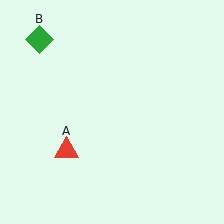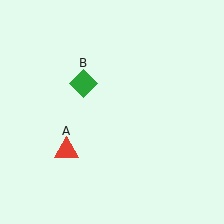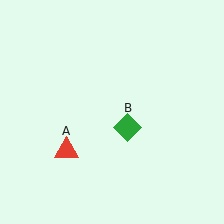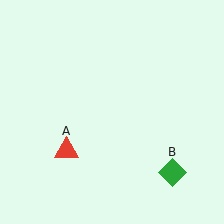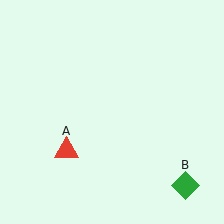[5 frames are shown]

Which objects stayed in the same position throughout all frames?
Red triangle (object A) remained stationary.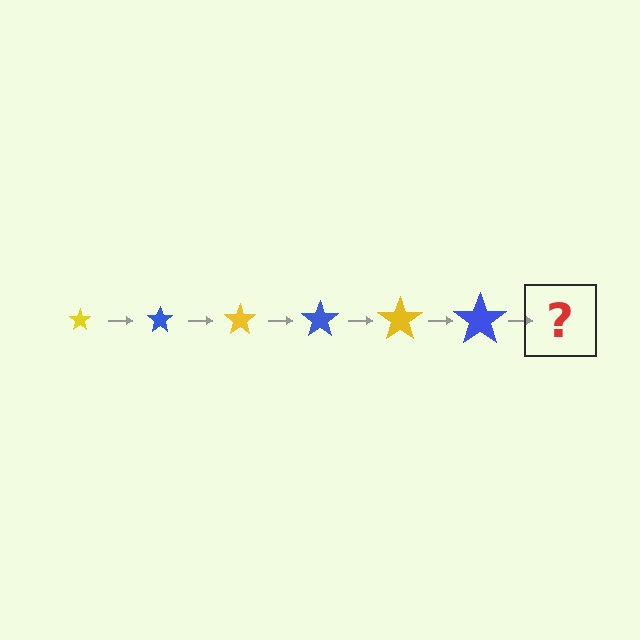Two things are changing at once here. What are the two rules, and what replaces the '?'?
The two rules are that the star grows larger each step and the color cycles through yellow and blue. The '?' should be a yellow star, larger than the previous one.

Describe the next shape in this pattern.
It should be a yellow star, larger than the previous one.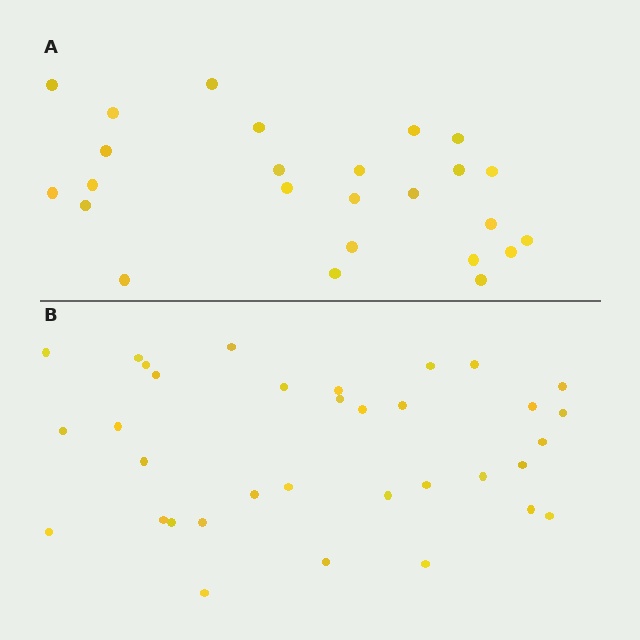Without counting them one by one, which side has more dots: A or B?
Region B (the bottom region) has more dots.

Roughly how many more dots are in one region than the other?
Region B has roughly 8 or so more dots than region A.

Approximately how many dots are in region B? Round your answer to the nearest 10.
About 30 dots. (The exact count is 34, which rounds to 30.)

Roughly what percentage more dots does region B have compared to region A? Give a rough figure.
About 35% more.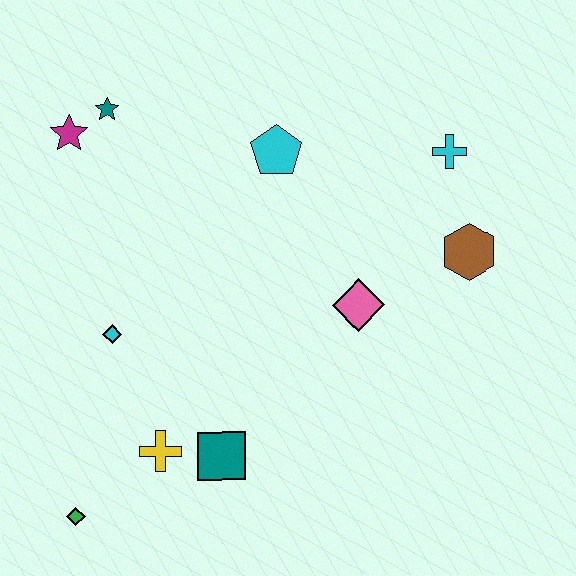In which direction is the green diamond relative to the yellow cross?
The green diamond is to the left of the yellow cross.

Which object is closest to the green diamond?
The yellow cross is closest to the green diamond.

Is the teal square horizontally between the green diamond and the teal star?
No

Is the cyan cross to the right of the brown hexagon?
No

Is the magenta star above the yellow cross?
Yes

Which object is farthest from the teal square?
The cyan cross is farthest from the teal square.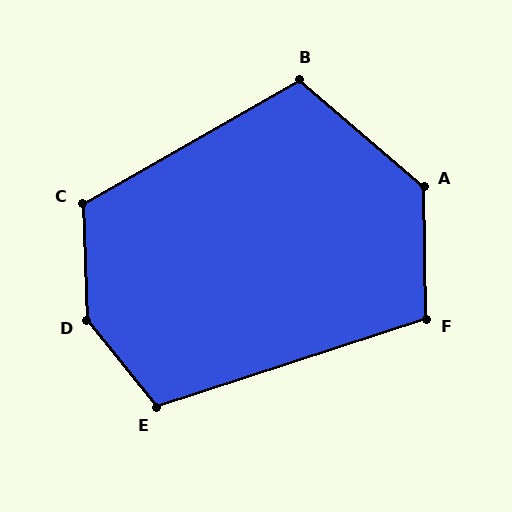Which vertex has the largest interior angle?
D, at approximately 143 degrees.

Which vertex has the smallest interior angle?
F, at approximately 107 degrees.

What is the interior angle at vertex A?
Approximately 132 degrees (obtuse).